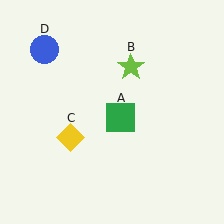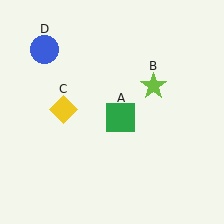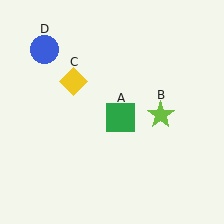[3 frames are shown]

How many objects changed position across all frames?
2 objects changed position: lime star (object B), yellow diamond (object C).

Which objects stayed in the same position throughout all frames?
Green square (object A) and blue circle (object D) remained stationary.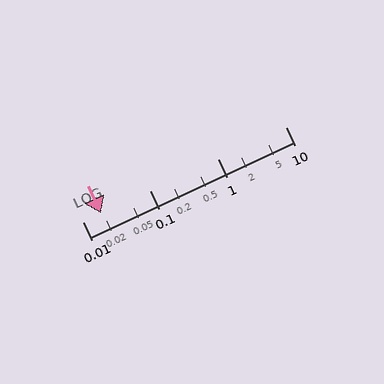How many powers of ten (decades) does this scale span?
The scale spans 3 decades, from 0.01 to 10.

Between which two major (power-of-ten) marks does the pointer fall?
The pointer is between 0.01 and 0.1.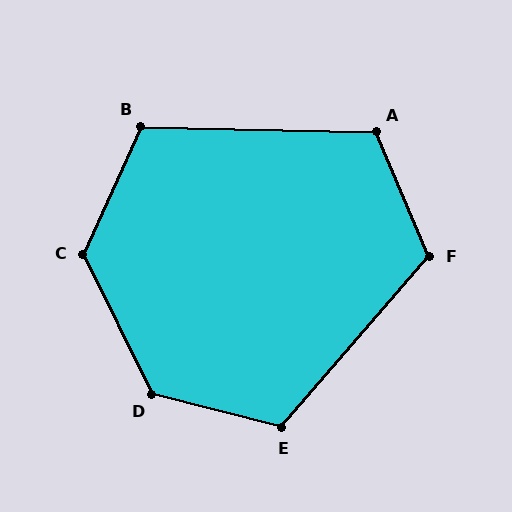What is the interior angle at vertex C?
Approximately 129 degrees (obtuse).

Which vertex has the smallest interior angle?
B, at approximately 113 degrees.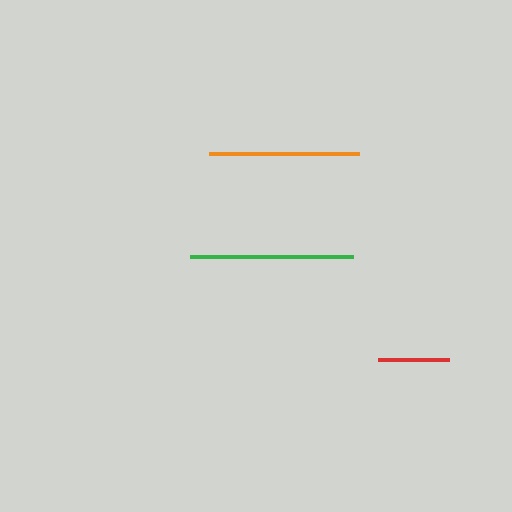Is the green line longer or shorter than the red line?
The green line is longer than the red line.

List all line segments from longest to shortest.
From longest to shortest: green, orange, red.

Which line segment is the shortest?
The red line is the shortest at approximately 71 pixels.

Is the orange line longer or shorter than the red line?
The orange line is longer than the red line.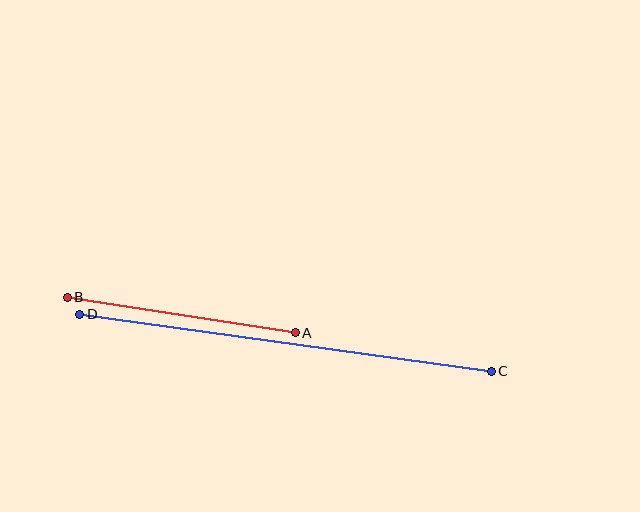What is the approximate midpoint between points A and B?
The midpoint is at approximately (181, 315) pixels.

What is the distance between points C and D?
The distance is approximately 415 pixels.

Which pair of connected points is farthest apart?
Points C and D are farthest apart.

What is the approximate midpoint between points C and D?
The midpoint is at approximately (285, 343) pixels.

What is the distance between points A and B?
The distance is approximately 231 pixels.